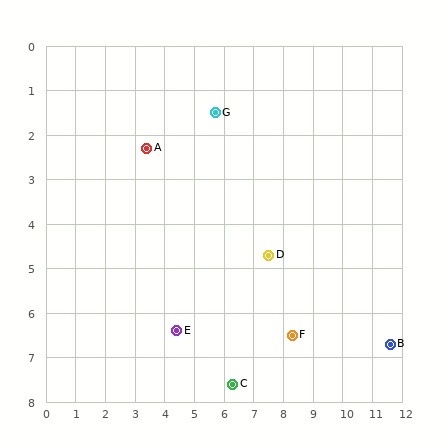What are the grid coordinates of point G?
Point G is at approximately (5.7, 1.5).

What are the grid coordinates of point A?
Point A is at approximately (3.4, 2.3).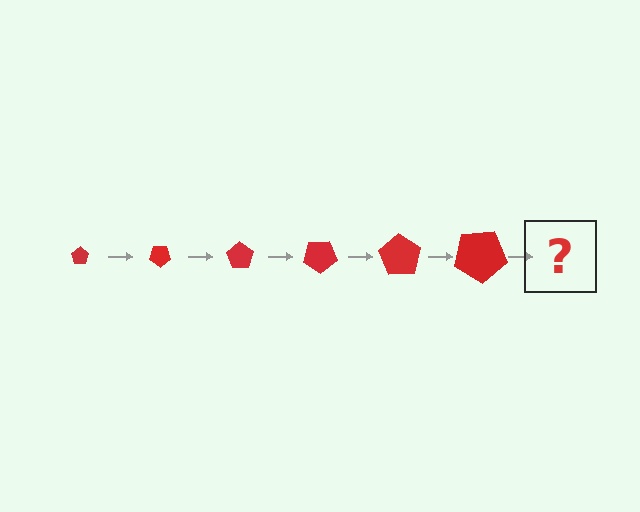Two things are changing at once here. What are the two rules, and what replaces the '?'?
The two rules are that the pentagon grows larger each step and it rotates 35 degrees each step. The '?' should be a pentagon, larger than the previous one and rotated 210 degrees from the start.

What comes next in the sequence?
The next element should be a pentagon, larger than the previous one and rotated 210 degrees from the start.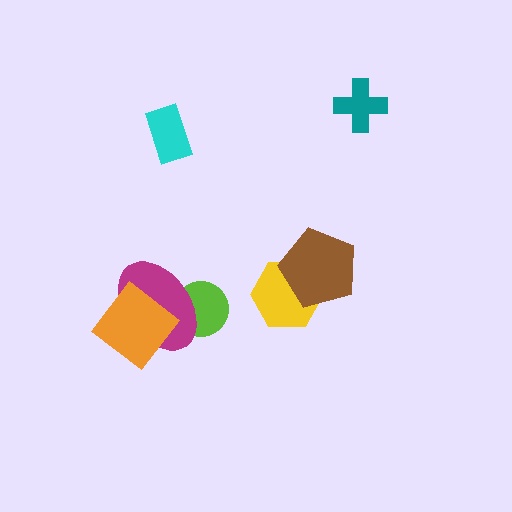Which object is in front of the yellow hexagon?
The brown pentagon is in front of the yellow hexagon.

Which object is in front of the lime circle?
The magenta ellipse is in front of the lime circle.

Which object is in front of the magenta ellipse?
The orange diamond is in front of the magenta ellipse.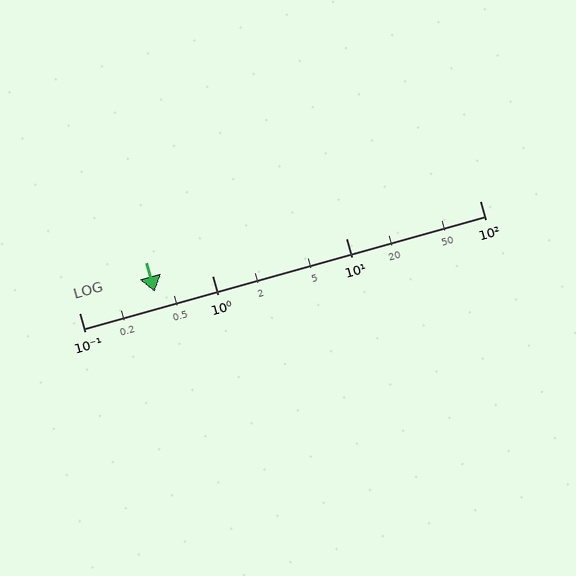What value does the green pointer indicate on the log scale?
The pointer indicates approximately 0.37.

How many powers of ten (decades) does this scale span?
The scale spans 3 decades, from 0.1 to 100.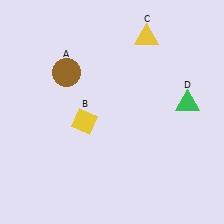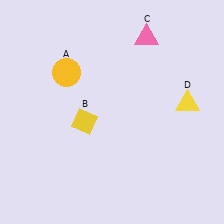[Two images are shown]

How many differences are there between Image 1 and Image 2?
There are 3 differences between the two images.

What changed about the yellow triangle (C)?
In Image 1, C is yellow. In Image 2, it changed to pink.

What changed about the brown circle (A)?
In Image 1, A is brown. In Image 2, it changed to yellow.